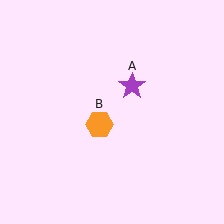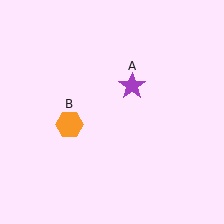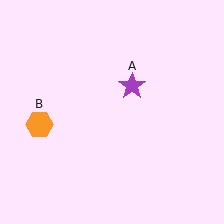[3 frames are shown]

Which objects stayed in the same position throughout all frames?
Purple star (object A) remained stationary.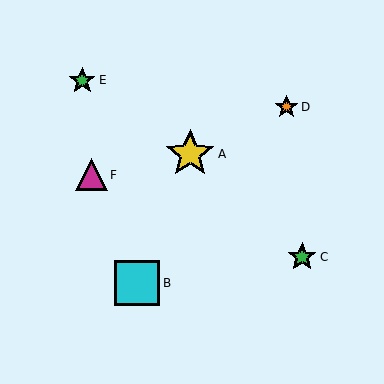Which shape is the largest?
The yellow star (labeled A) is the largest.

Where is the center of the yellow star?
The center of the yellow star is at (190, 154).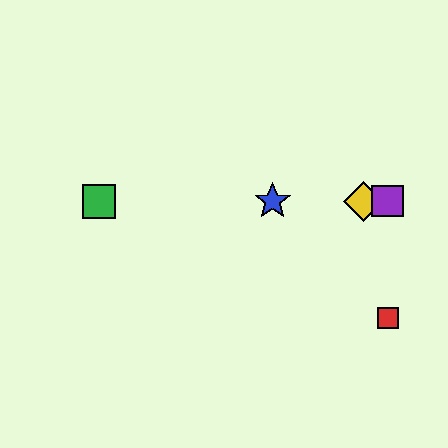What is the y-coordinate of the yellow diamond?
The yellow diamond is at y≈201.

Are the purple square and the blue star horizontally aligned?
Yes, both are at y≈201.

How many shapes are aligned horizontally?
4 shapes (the blue star, the green square, the yellow diamond, the purple square) are aligned horizontally.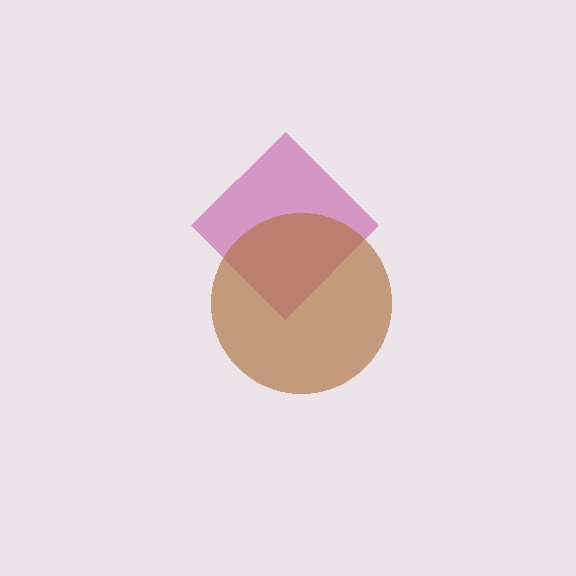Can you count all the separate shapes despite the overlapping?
Yes, there are 2 separate shapes.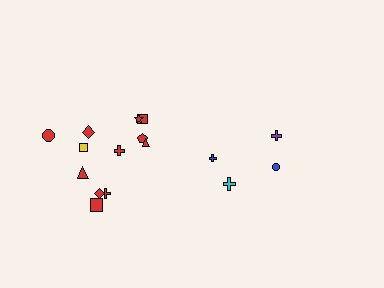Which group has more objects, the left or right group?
The left group.